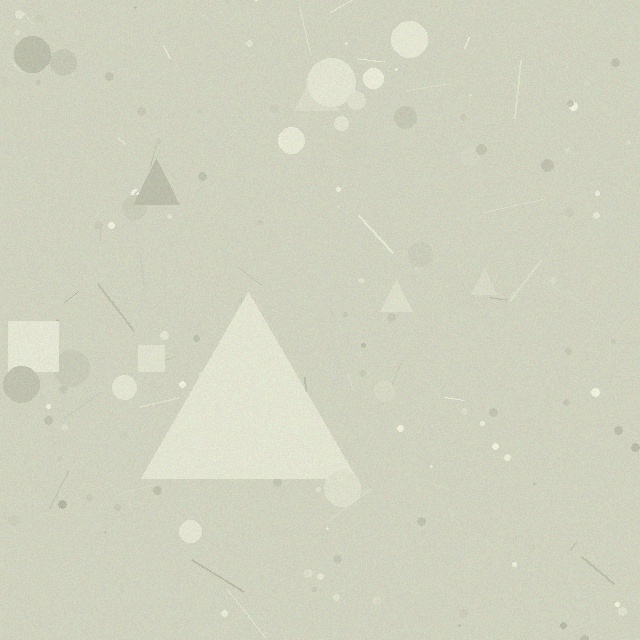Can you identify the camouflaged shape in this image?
The camouflaged shape is a triangle.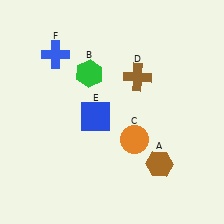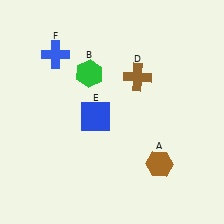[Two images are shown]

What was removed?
The orange circle (C) was removed in Image 2.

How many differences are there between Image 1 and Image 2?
There is 1 difference between the two images.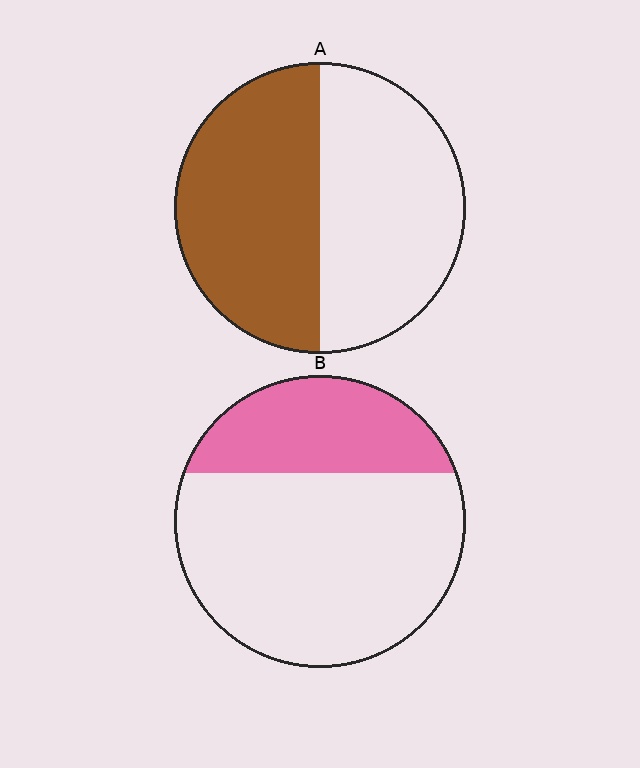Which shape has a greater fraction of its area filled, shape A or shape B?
Shape A.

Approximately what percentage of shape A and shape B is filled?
A is approximately 50% and B is approximately 30%.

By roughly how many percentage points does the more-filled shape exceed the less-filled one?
By roughly 20 percentage points (A over B).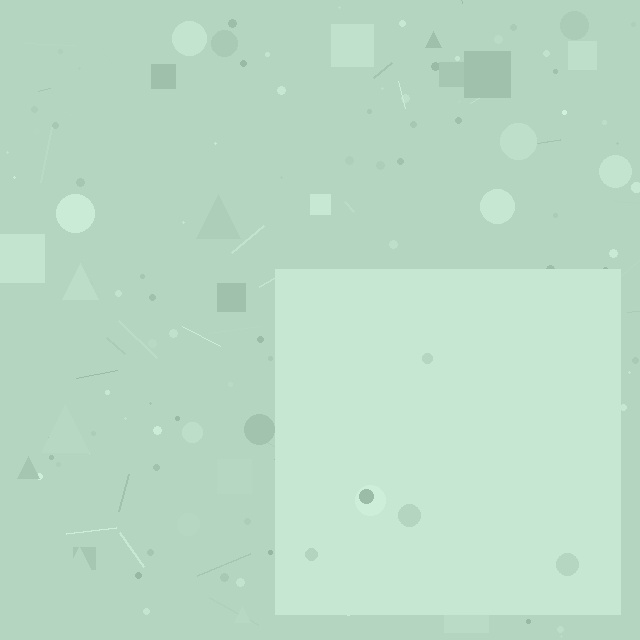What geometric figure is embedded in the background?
A square is embedded in the background.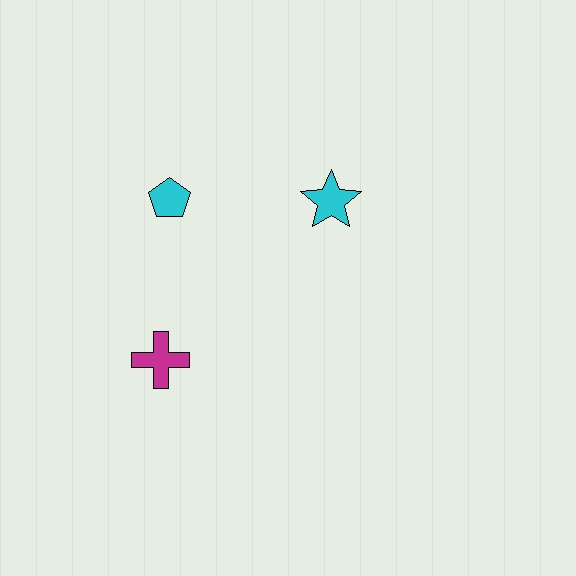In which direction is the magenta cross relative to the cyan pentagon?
The magenta cross is below the cyan pentagon.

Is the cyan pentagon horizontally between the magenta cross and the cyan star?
Yes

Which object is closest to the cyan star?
The cyan pentagon is closest to the cyan star.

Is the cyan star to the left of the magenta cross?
No